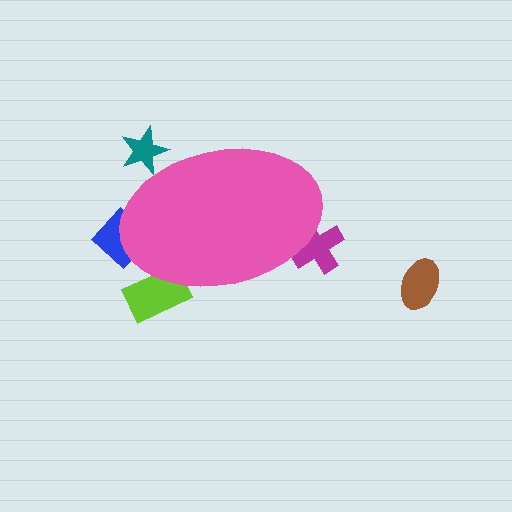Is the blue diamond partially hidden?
Yes, the blue diamond is partially hidden behind the pink ellipse.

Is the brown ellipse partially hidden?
No, the brown ellipse is fully visible.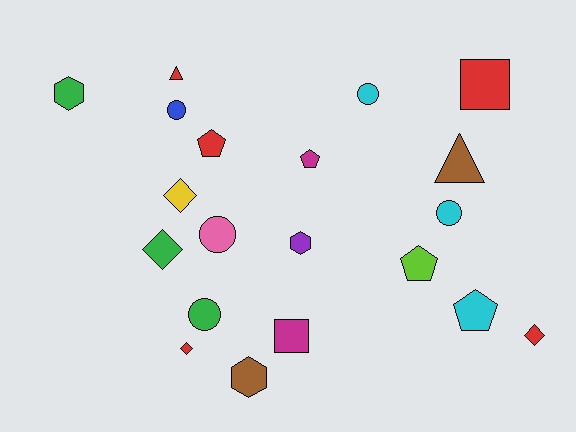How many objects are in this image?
There are 20 objects.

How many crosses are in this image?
There are no crosses.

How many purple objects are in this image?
There is 1 purple object.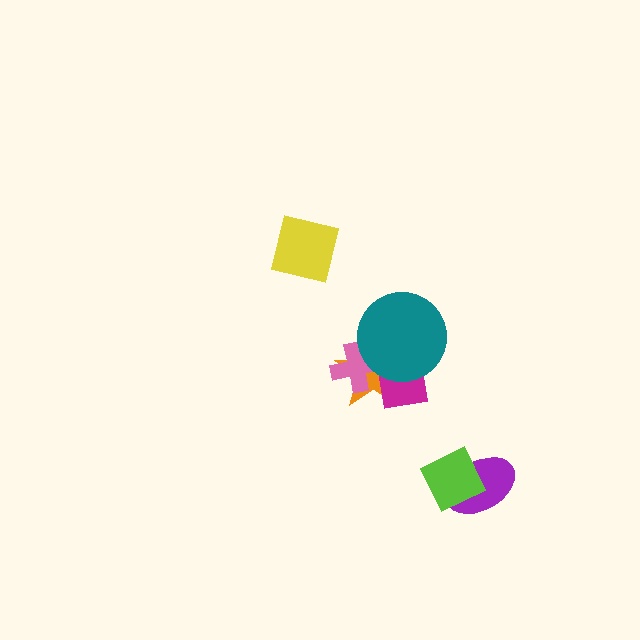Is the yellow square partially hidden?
No, no other shape covers it.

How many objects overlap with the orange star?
3 objects overlap with the orange star.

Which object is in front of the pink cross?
The teal circle is in front of the pink cross.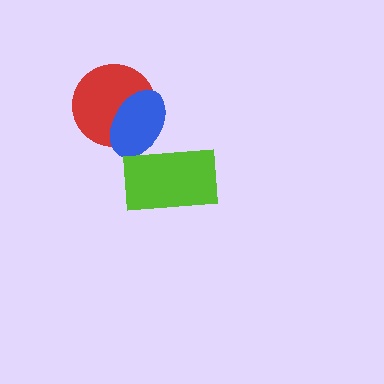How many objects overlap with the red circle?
1 object overlaps with the red circle.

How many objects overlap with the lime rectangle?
1 object overlaps with the lime rectangle.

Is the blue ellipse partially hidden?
Yes, it is partially covered by another shape.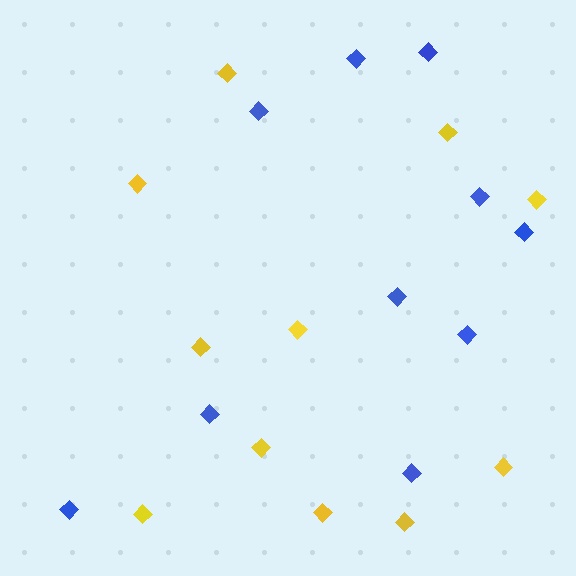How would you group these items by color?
There are 2 groups: one group of yellow diamonds (11) and one group of blue diamonds (10).